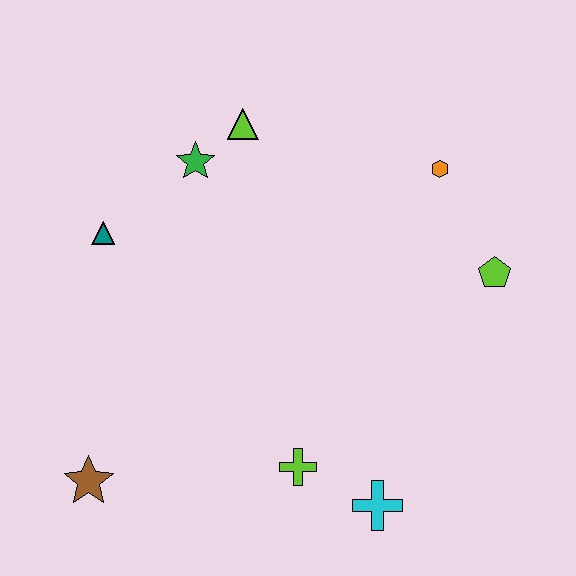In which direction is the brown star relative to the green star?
The brown star is below the green star.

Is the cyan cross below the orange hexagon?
Yes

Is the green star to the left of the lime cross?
Yes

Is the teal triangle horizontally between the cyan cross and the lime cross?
No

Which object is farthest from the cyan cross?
The lime triangle is farthest from the cyan cross.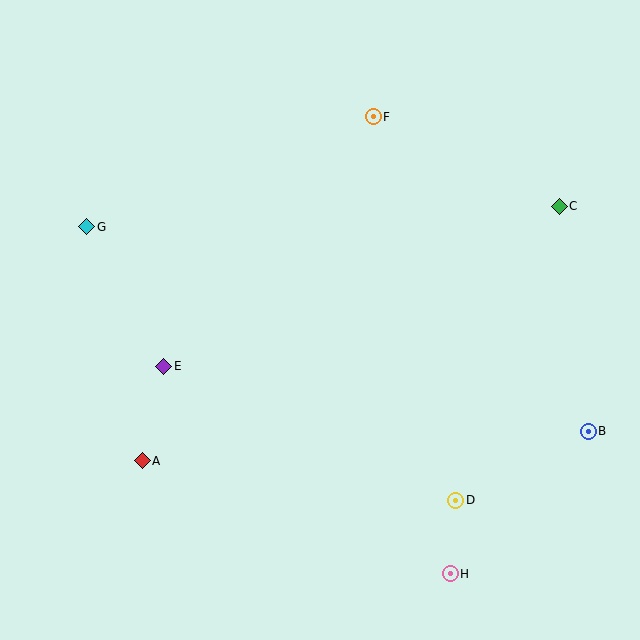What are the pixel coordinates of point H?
Point H is at (450, 574).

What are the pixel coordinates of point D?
Point D is at (456, 500).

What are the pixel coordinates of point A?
Point A is at (142, 461).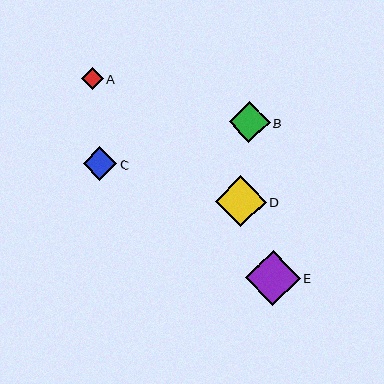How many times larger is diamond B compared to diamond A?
Diamond B is approximately 1.9 times the size of diamond A.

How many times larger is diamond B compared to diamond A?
Diamond B is approximately 1.9 times the size of diamond A.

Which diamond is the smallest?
Diamond A is the smallest with a size of approximately 22 pixels.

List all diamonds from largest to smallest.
From largest to smallest: E, D, B, C, A.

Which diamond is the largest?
Diamond E is the largest with a size of approximately 55 pixels.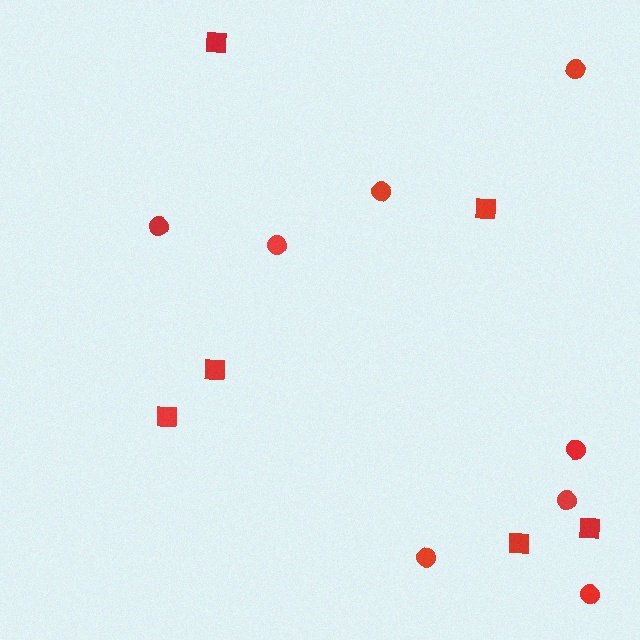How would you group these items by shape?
There are 2 groups: one group of circles (8) and one group of squares (6).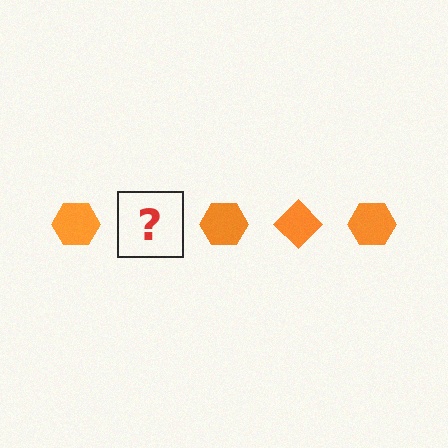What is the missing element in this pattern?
The missing element is an orange diamond.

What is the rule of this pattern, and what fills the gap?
The rule is that the pattern cycles through hexagon, diamond shapes in orange. The gap should be filled with an orange diamond.